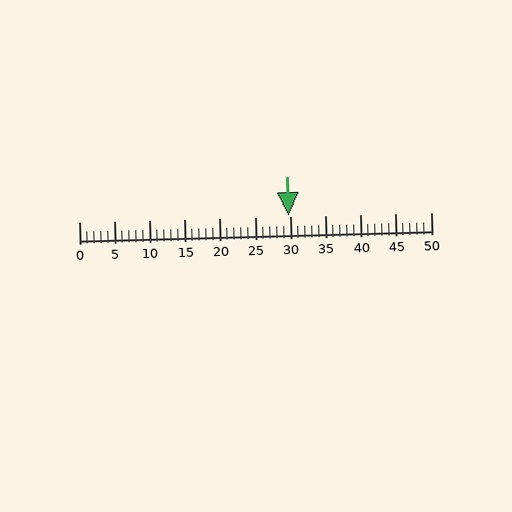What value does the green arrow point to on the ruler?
The green arrow points to approximately 30.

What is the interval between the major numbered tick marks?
The major tick marks are spaced 5 units apart.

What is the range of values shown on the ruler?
The ruler shows values from 0 to 50.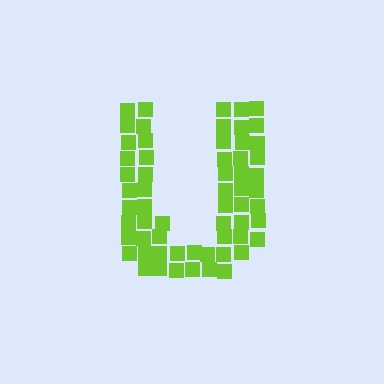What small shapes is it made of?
It is made of small squares.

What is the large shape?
The large shape is the letter U.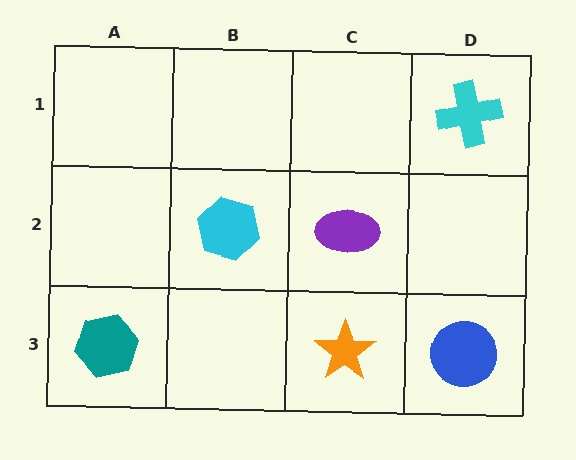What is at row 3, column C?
An orange star.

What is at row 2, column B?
A cyan hexagon.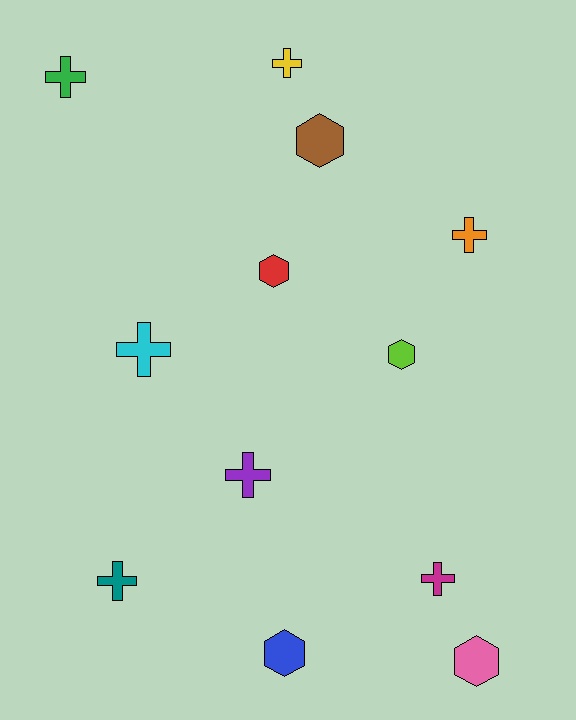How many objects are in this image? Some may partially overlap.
There are 12 objects.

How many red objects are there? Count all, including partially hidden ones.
There is 1 red object.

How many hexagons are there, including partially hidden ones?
There are 5 hexagons.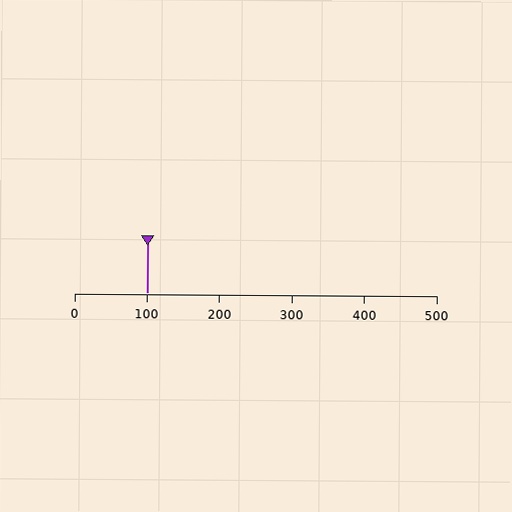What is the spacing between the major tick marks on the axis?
The major ticks are spaced 100 apart.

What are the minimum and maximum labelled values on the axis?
The axis runs from 0 to 500.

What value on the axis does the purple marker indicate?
The marker indicates approximately 100.